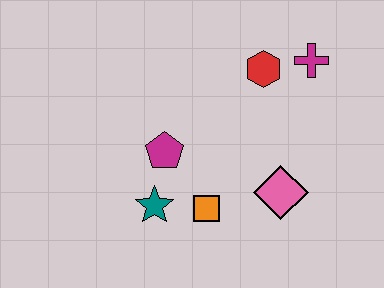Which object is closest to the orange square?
The teal star is closest to the orange square.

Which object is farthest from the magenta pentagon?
The magenta cross is farthest from the magenta pentagon.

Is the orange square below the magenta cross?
Yes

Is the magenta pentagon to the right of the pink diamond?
No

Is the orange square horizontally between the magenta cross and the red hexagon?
No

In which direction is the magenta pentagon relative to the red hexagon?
The magenta pentagon is to the left of the red hexagon.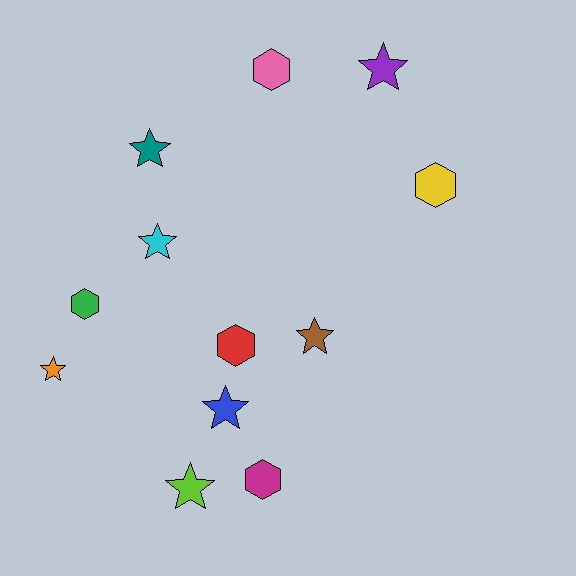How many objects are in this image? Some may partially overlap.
There are 12 objects.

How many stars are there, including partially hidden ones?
There are 7 stars.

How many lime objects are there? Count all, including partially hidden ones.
There is 1 lime object.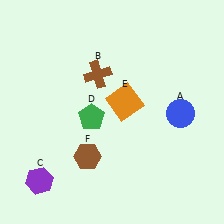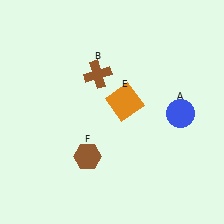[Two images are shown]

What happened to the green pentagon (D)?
The green pentagon (D) was removed in Image 2. It was in the bottom-left area of Image 1.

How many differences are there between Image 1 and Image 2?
There are 2 differences between the two images.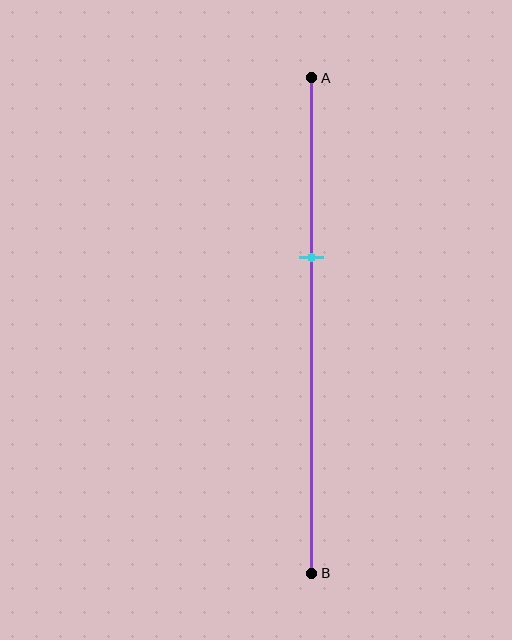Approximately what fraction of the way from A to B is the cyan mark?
The cyan mark is approximately 35% of the way from A to B.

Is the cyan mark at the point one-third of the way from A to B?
Yes, the mark is approximately at the one-third point.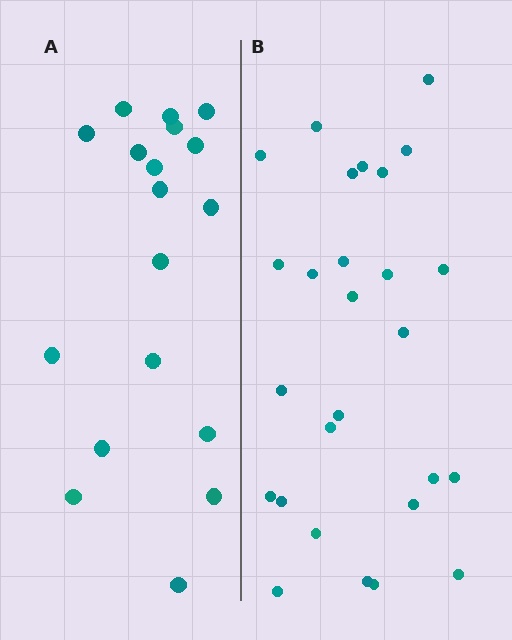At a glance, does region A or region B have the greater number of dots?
Region B (the right region) has more dots.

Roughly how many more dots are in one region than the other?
Region B has roughly 8 or so more dots than region A.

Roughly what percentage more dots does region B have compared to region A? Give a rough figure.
About 50% more.